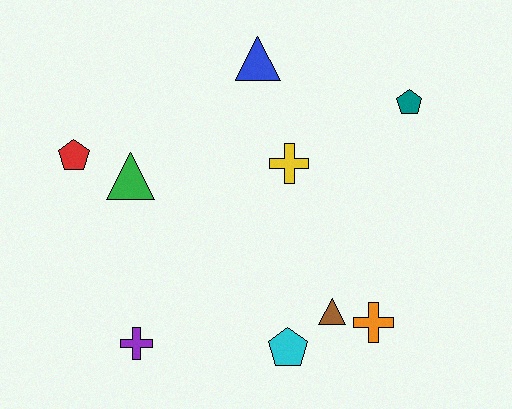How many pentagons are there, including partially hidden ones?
There are 3 pentagons.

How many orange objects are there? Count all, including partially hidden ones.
There is 1 orange object.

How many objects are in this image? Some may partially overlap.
There are 9 objects.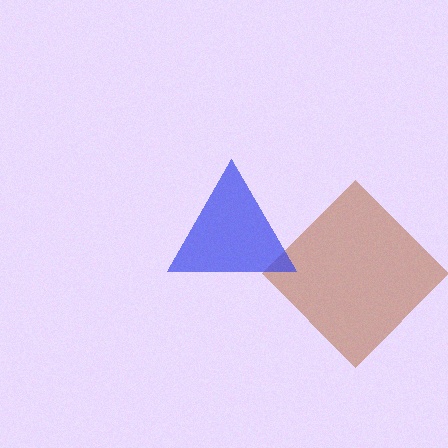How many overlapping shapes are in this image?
There are 2 overlapping shapes in the image.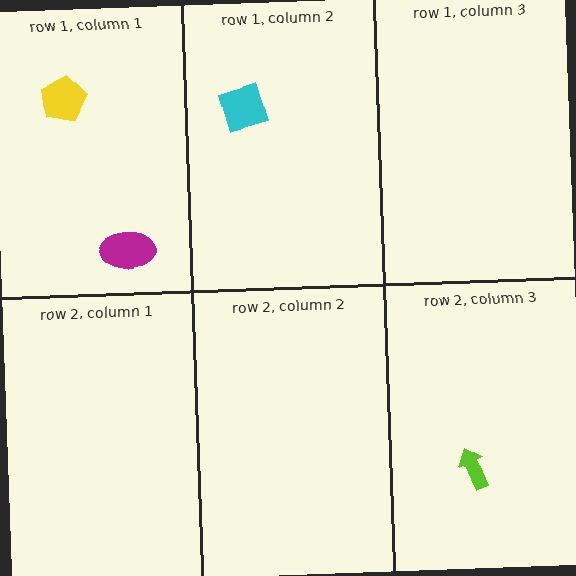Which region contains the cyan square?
The row 1, column 2 region.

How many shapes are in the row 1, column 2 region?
1.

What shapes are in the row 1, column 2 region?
The cyan square.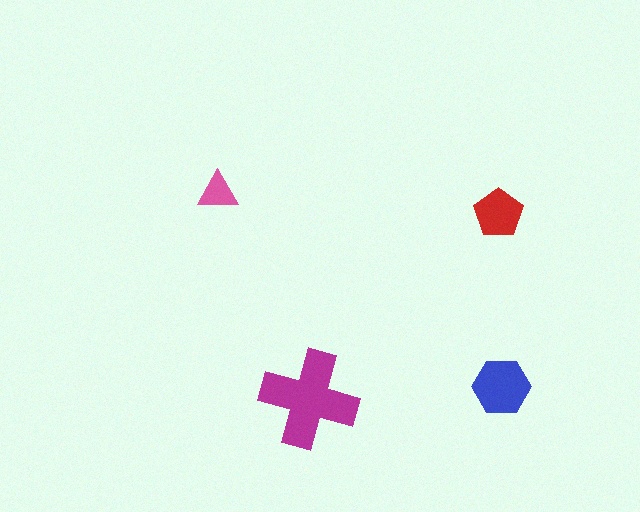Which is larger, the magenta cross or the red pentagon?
The magenta cross.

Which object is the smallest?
The pink triangle.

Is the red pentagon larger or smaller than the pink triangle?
Larger.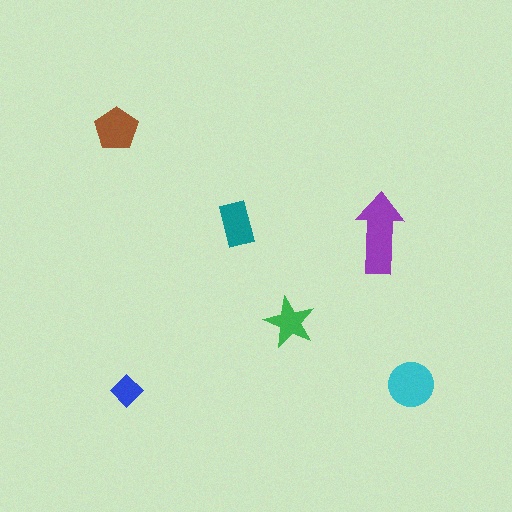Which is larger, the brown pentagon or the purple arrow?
The purple arrow.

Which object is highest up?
The brown pentagon is topmost.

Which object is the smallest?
The blue diamond.